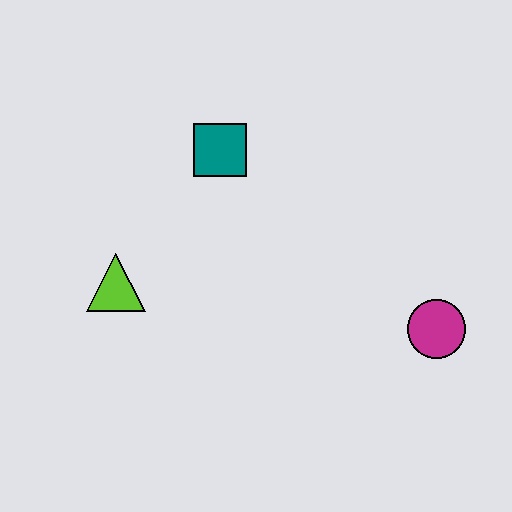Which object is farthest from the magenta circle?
The lime triangle is farthest from the magenta circle.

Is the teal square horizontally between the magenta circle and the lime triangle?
Yes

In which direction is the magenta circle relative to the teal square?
The magenta circle is to the right of the teal square.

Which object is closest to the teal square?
The lime triangle is closest to the teal square.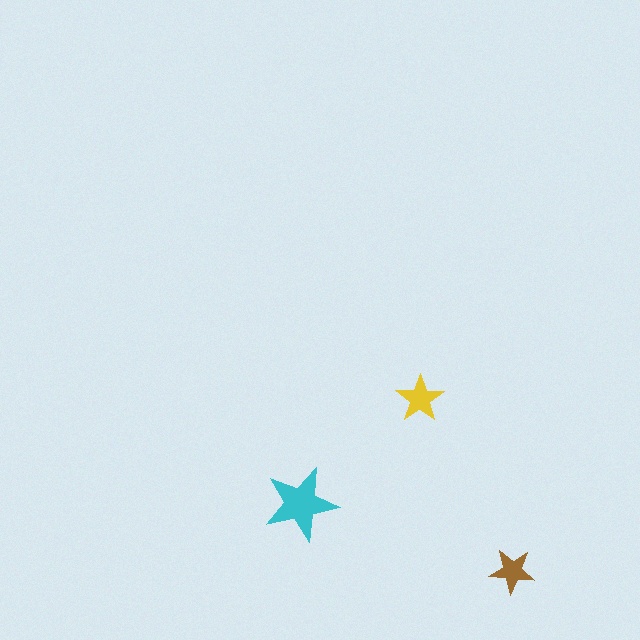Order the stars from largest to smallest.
the cyan one, the yellow one, the brown one.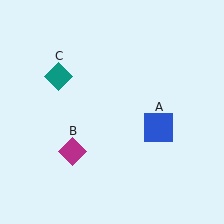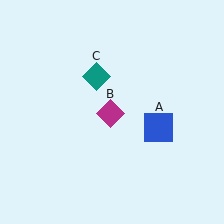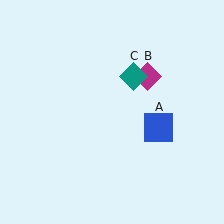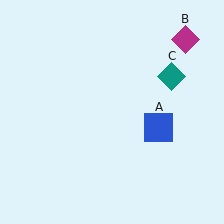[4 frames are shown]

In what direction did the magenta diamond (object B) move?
The magenta diamond (object B) moved up and to the right.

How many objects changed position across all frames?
2 objects changed position: magenta diamond (object B), teal diamond (object C).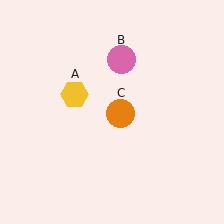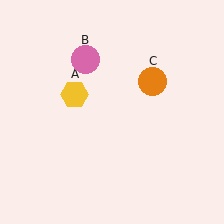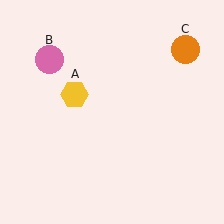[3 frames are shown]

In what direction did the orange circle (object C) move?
The orange circle (object C) moved up and to the right.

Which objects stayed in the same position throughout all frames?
Yellow hexagon (object A) remained stationary.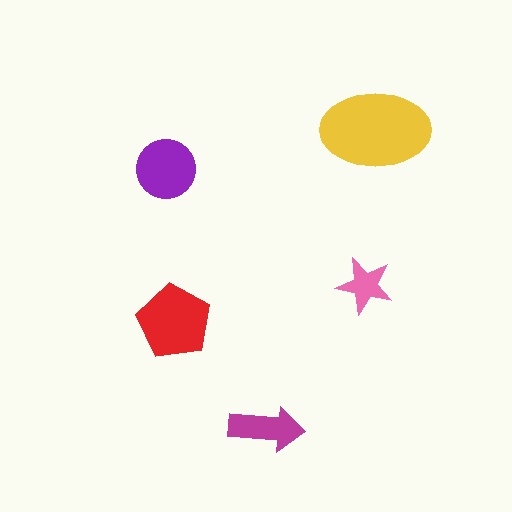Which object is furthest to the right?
The yellow ellipse is rightmost.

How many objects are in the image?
There are 5 objects in the image.